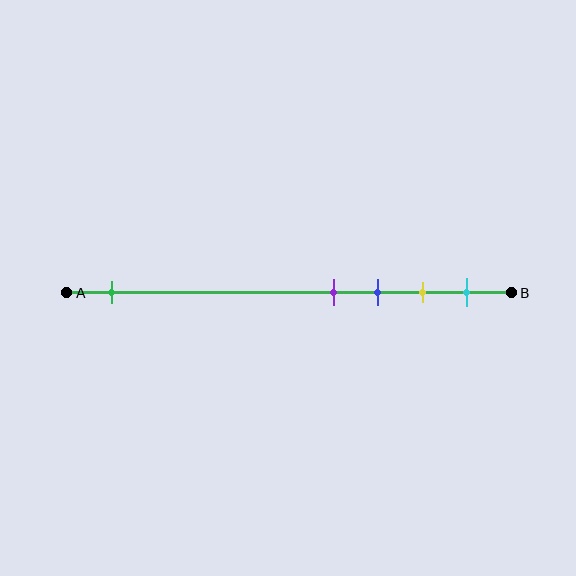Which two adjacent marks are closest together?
The purple and blue marks are the closest adjacent pair.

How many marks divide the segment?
There are 5 marks dividing the segment.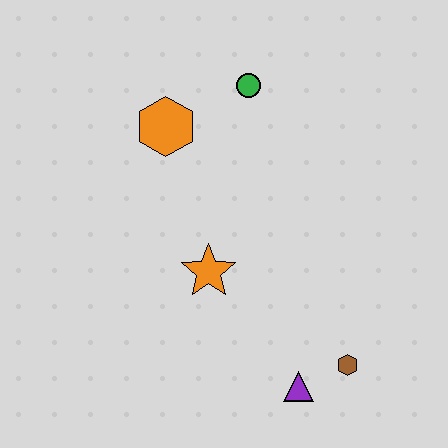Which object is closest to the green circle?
The orange hexagon is closest to the green circle.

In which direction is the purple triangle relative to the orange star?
The purple triangle is below the orange star.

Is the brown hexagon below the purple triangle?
No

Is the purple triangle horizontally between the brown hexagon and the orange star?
Yes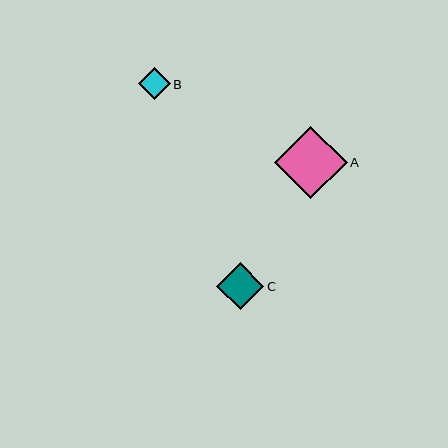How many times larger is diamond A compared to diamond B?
Diamond A is approximately 2.3 times the size of diamond B.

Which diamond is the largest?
Diamond A is the largest with a size of approximately 73 pixels.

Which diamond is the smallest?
Diamond B is the smallest with a size of approximately 32 pixels.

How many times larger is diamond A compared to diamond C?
Diamond A is approximately 1.5 times the size of diamond C.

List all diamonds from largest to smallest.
From largest to smallest: A, C, B.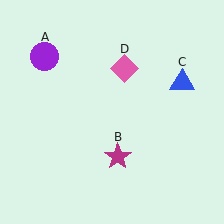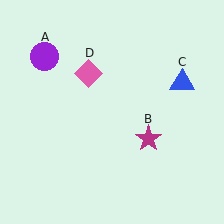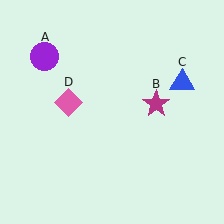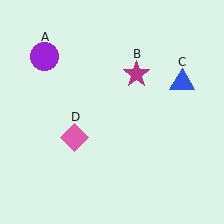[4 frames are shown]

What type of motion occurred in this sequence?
The magenta star (object B), pink diamond (object D) rotated counterclockwise around the center of the scene.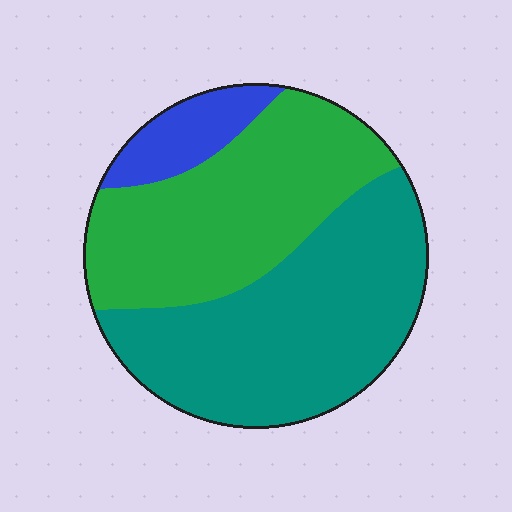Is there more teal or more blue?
Teal.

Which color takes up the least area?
Blue, at roughly 10%.